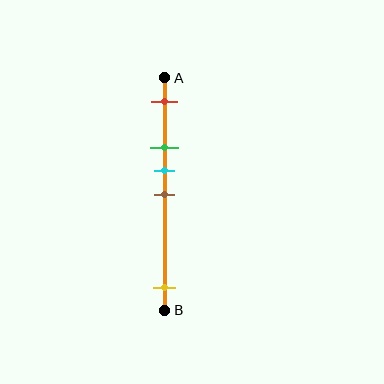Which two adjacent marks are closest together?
The cyan and brown marks are the closest adjacent pair.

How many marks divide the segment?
There are 5 marks dividing the segment.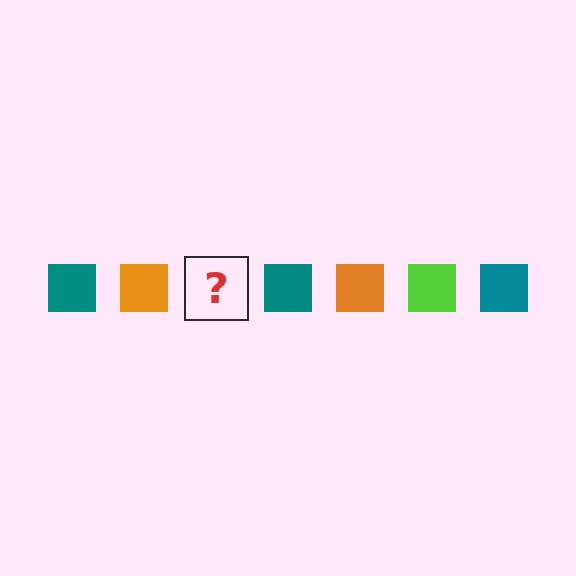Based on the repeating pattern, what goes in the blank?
The blank should be a lime square.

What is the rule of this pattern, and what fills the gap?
The rule is that the pattern cycles through teal, orange, lime squares. The gap should be filled with a lime square.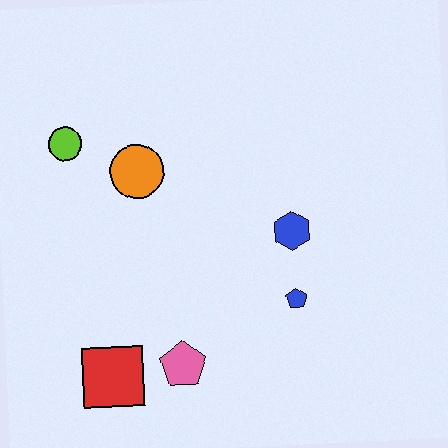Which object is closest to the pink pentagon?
The red square is closest to the pink pentagon.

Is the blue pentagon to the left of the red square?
No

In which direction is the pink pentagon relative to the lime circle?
The pink pentagon is below the lime circle.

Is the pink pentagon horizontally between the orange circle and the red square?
No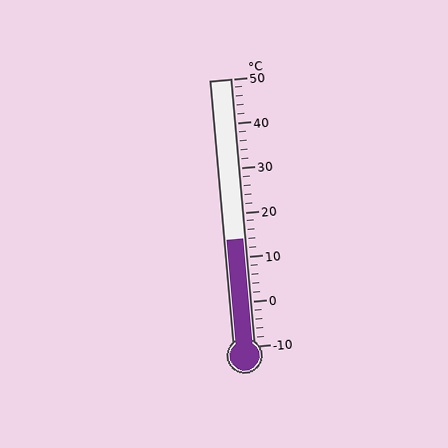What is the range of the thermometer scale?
The thermometer scale ranges from -10°C to 50°C.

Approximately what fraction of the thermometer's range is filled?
The thermometer is filled to approximately 40% of its range.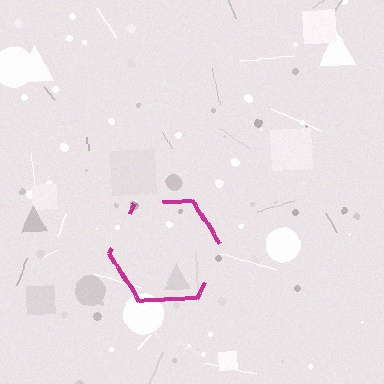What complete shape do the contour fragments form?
The contour fragments form a hexagon.